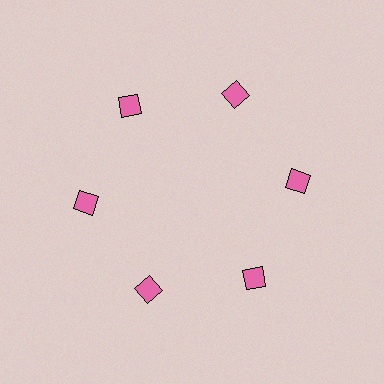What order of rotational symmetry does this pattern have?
This pattern has 6-fold rotational symmetry.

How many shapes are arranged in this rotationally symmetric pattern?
There are 6 shapes, arranged in 6 groups of 1.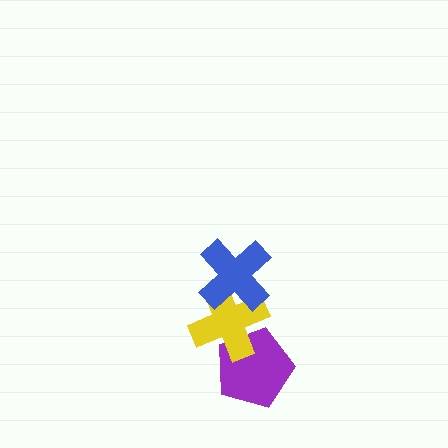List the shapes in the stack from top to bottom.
From top to bottom: the blue cross, the yellow cross, the purple pentagon.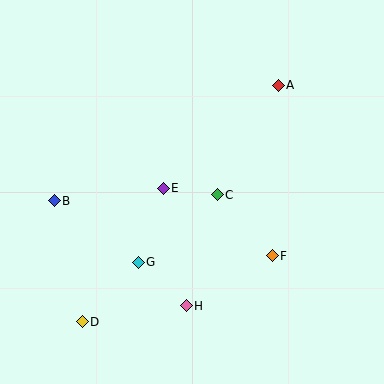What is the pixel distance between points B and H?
The distance between B and H is 168 pixels.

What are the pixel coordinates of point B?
Point B is at (54, 201).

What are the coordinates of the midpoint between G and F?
The midpoint between G and F is at (205, 259).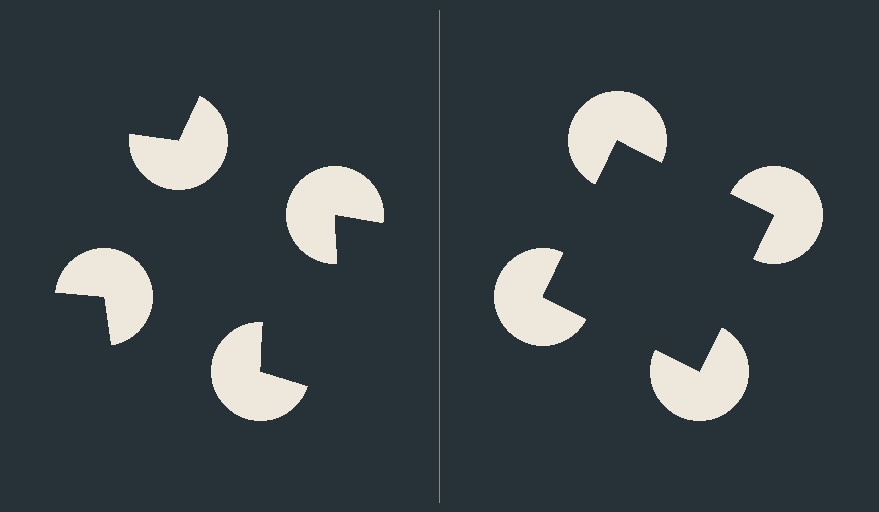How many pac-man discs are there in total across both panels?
8 — 4 on each side.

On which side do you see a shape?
An illusory square appears on the right side. On the left side the wedge cuts are rotated, so no coherent shape forms.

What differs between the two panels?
The pac-man discs are positioned identically on both sides; only the wedge orientations differ. On the right they align to a square; on the left they are misaligned.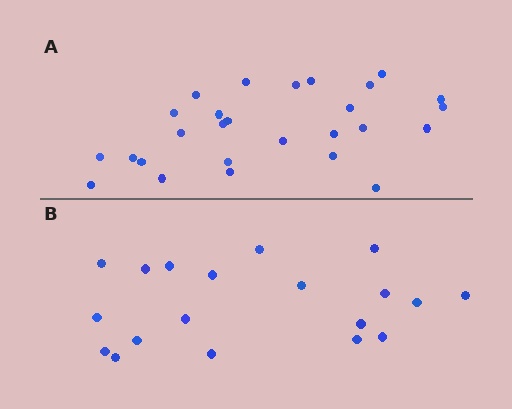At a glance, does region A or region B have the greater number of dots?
Region A (the top region) has more dots.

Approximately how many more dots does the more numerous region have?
Region A has roughly 8 or so more dots than region B.